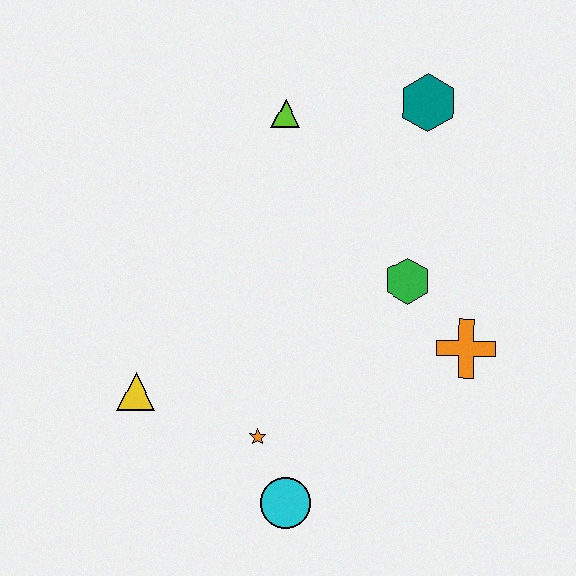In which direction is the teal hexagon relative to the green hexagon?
The teal hexagon is above the green hexagon.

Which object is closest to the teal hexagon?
The lime triangle is closest to the teal hexagon.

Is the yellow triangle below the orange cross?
Yes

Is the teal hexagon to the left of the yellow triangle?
No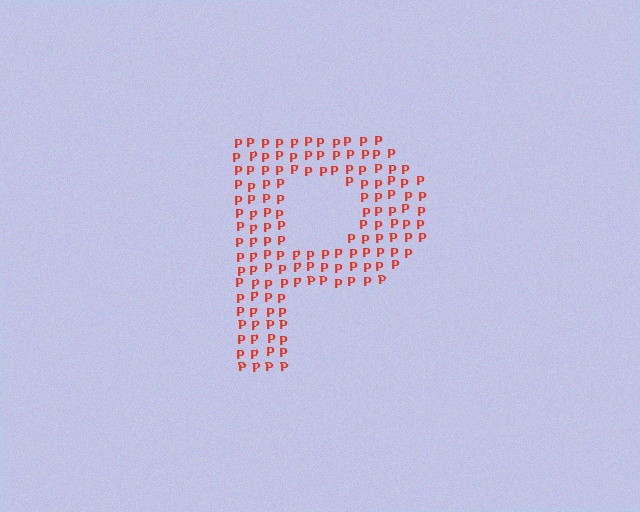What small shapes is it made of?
It is made of small letter P's.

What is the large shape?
The large shape is the letter P.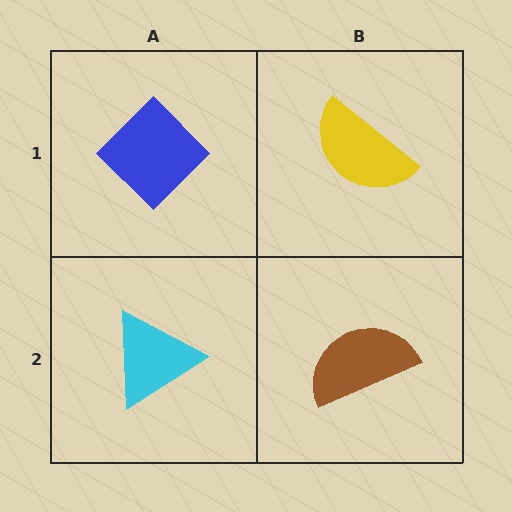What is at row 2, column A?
A cyan triangle.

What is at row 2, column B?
A brown semicircle.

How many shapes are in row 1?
2 shapes.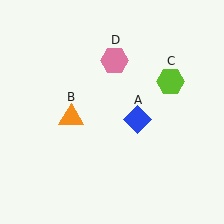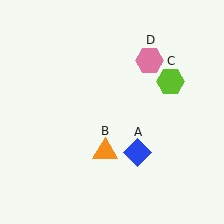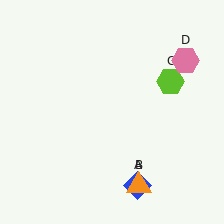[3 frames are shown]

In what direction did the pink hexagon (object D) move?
The pink hexagon (object D) moved right.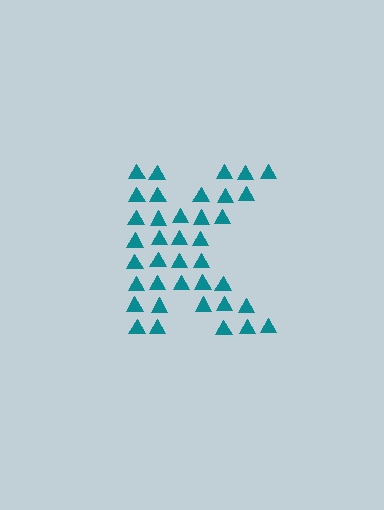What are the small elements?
The small elements are triangles.